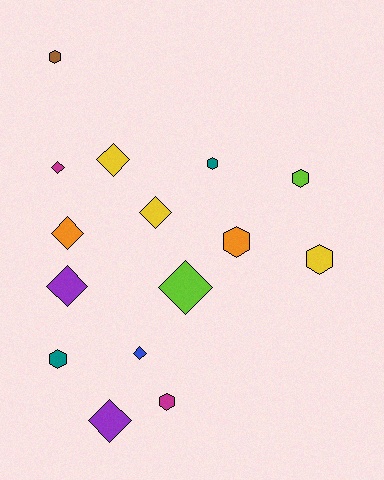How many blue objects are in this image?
There is 1 blue object.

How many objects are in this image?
There are 15 objects.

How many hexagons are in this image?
There are 7 hexagons.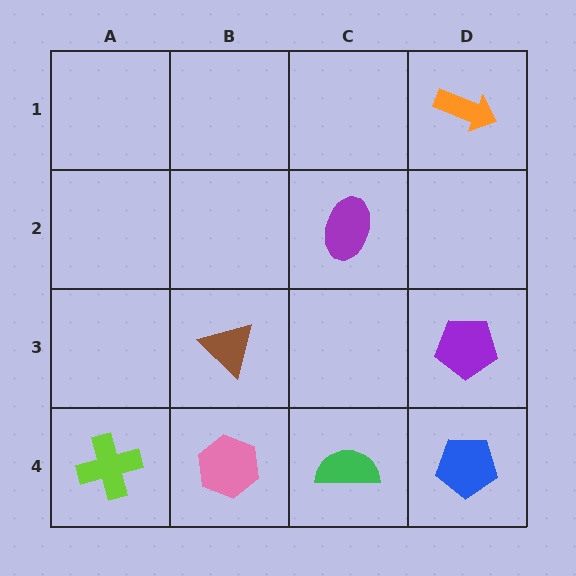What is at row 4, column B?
A pink hexagon.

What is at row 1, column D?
An orange arrow.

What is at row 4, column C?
A green semicircle.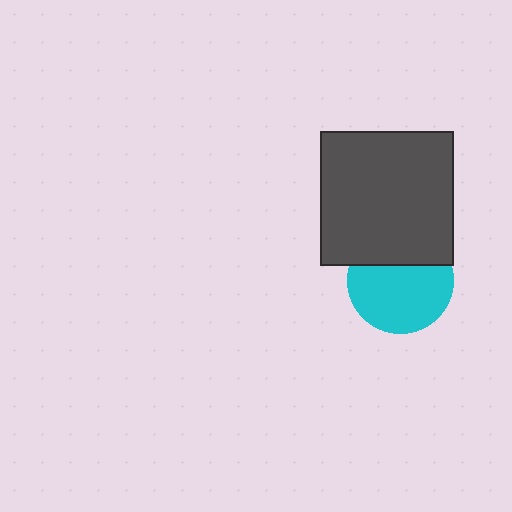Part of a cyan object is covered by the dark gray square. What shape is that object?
It is a circle.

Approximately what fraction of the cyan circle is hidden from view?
Roughly 32% of the cyan circle is hidden behind the dark gray square.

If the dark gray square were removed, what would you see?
You would see the complete cyan circle.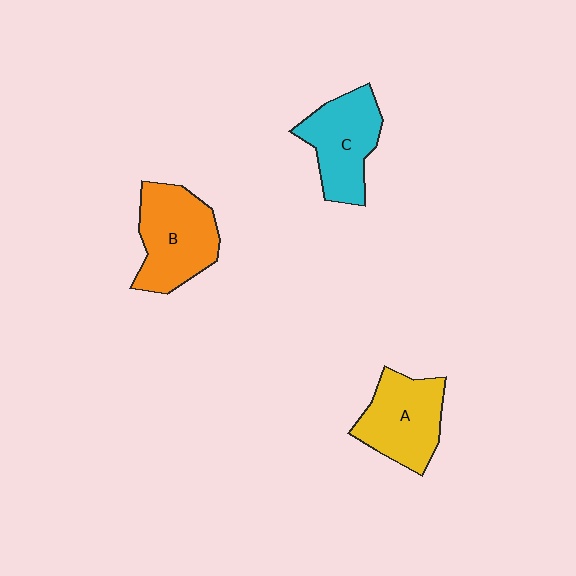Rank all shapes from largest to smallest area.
From largest to smallest: B (orange), A (yellow), C (cyan).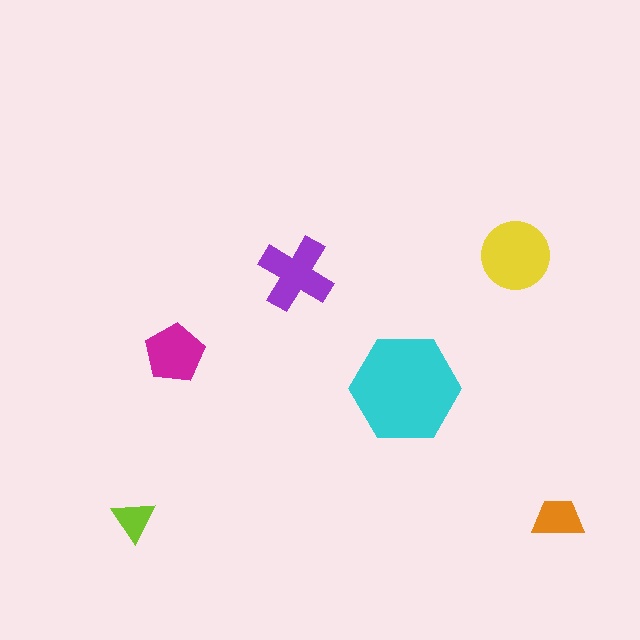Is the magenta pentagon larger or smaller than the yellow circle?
Smaller.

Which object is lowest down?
The lime triangle is bottommost.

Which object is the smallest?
The lime triangle.